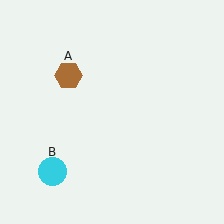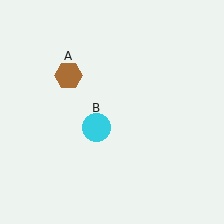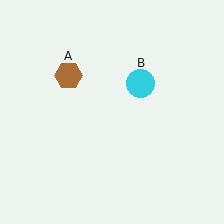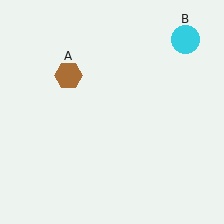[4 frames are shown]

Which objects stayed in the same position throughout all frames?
Brown hexagon (object A) remained stationary.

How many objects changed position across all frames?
1 object changed position: cyan circle (object B).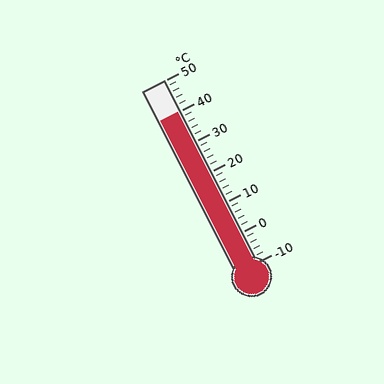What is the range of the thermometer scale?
The thermometer scale ranges from -10°C to 50°C.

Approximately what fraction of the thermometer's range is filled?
The thermometer is filled to approximately 85% of its range.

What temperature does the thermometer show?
The thermometer shows approximately 40°C.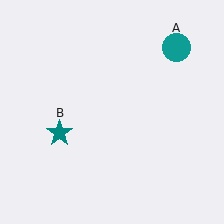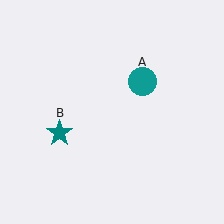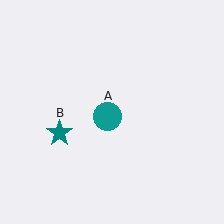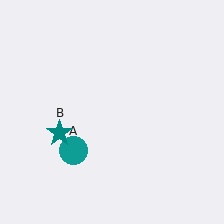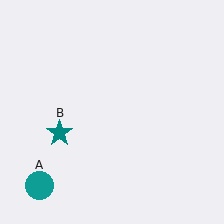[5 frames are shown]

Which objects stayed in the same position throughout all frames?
Teal star (object B) remained stationary.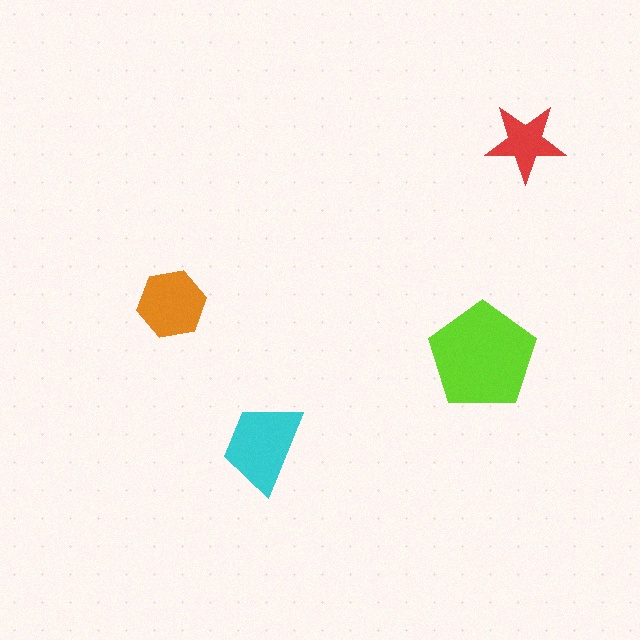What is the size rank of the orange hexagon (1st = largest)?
3rd.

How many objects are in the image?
There are 4 objects in the image.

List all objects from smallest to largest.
The red star, the orange hexagon, the cyan trapezoid, the lime pentagon.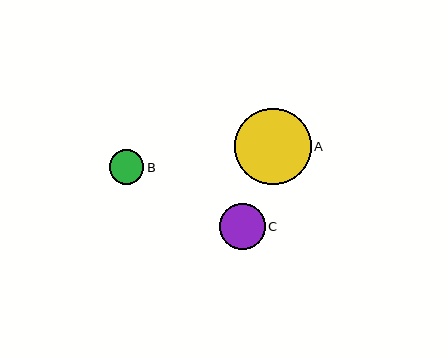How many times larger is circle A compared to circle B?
Circle A is approximately 2.2 times the size of circle B.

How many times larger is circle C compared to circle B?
Circle C is approximately 1.4 times the size of circle B.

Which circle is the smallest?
Circle B is the smallest with a size of approximately 34 pixels.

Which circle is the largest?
Circle A is the largest with a size of approximately 76 pixels.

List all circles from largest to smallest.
From largest to smallest: A, C, B.